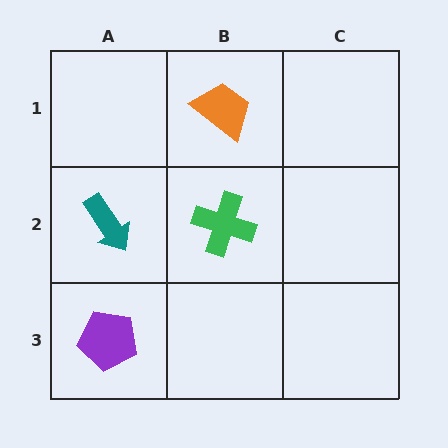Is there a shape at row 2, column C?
No, that cell is empty.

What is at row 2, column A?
A teal arrow.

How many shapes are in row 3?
1 shape.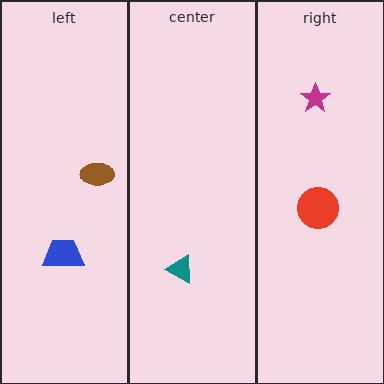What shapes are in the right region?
The red circle, the magenta star.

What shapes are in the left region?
The brown ellipse, the blue trapezoid.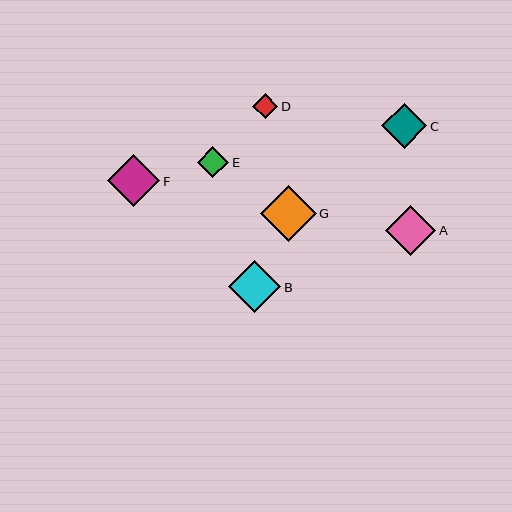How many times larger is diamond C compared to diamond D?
Diamond C is approximately 1.8 times the size of diamond D.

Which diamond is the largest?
Diamond G is the largest with a size of approximately 55 pixels.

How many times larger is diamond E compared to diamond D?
Diamond E is approximately 1.3 times the size of diamond D.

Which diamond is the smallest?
Diamond D is the smallest with a size of approximately 25 pixels.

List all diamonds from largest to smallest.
From largest to smallest: G, B, F, A, C, E, D.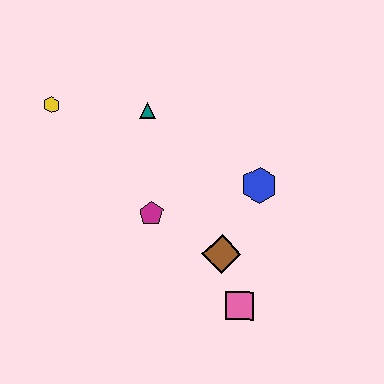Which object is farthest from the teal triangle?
The pink square is farthest from the teal triangle.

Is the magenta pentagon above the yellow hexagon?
No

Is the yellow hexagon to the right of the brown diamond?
No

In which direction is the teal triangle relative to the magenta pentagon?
The teal triangle is above the magenta pentagon.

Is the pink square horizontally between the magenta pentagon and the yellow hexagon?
No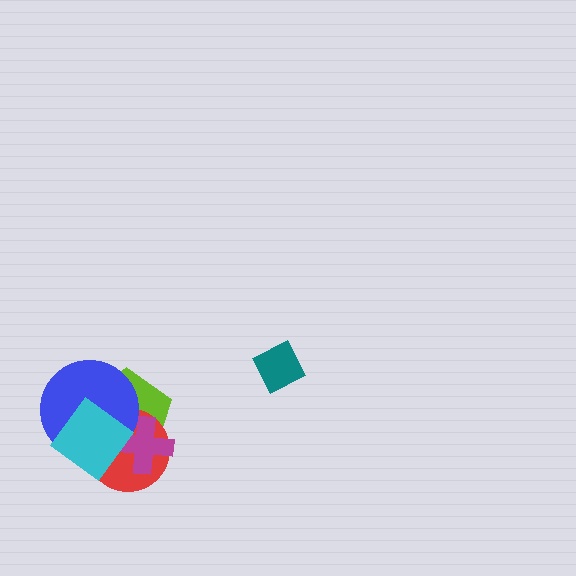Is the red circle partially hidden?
Yes, it is partially covered by another shape.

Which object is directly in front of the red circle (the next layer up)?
The magenta cross is directly in front of the red circle.